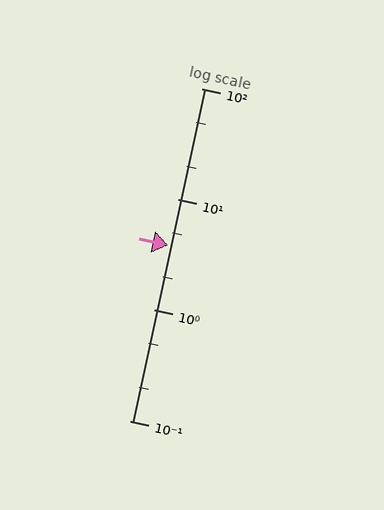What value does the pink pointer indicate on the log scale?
The pointer indicates approximately 3.8.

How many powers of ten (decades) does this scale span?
The scale spans 3 decades, from 0.1 to 100.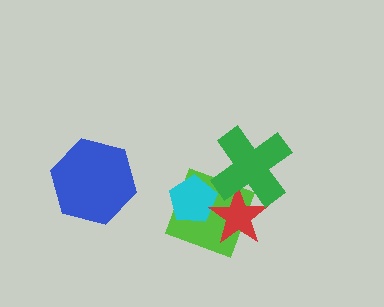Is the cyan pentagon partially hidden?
Yes, it is partially covered by another shape.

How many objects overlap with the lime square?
3 objects overlap with the lime square.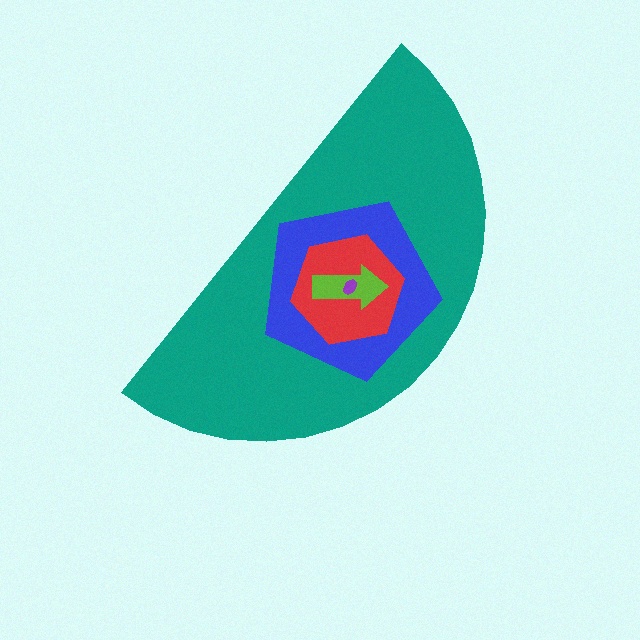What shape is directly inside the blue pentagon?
The red hexagon.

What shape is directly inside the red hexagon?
The lime arrow.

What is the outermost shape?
The teal semicircle.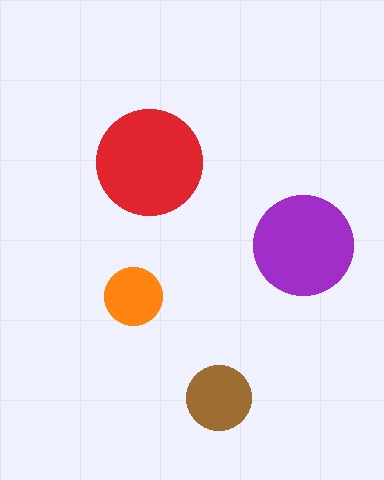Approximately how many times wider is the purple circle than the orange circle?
About 1.5 times wider.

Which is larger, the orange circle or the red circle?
The red one.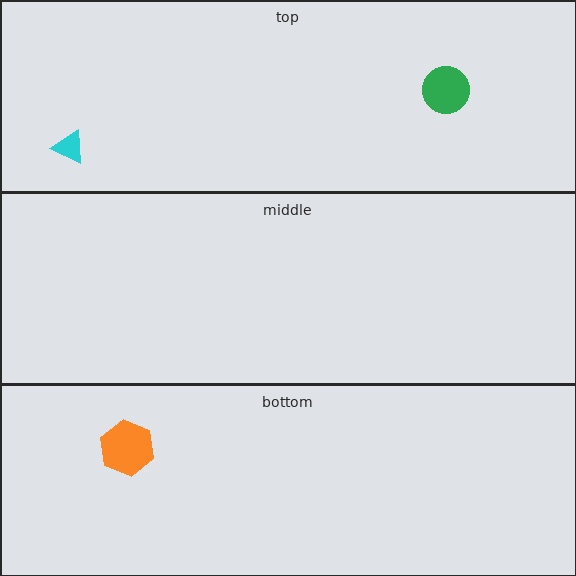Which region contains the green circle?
The top region.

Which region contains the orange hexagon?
The bottom region.